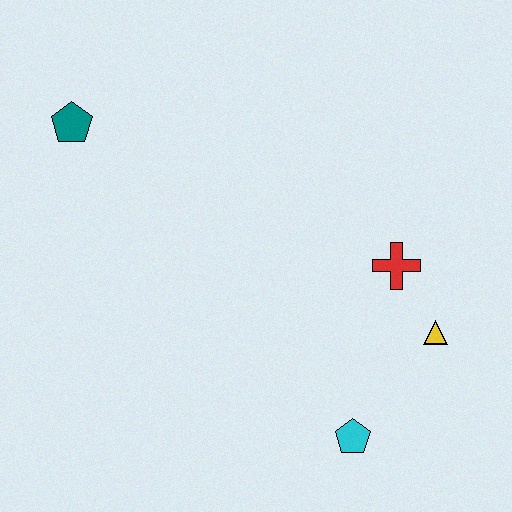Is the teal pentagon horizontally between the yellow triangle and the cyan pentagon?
No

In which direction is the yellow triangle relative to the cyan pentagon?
The yellow triangle is above the cyan pentagon.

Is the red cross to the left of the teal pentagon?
No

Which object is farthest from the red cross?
The teal pentagon is farthest from the red cross.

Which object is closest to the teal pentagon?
The red cross is closest to the teal pentagon.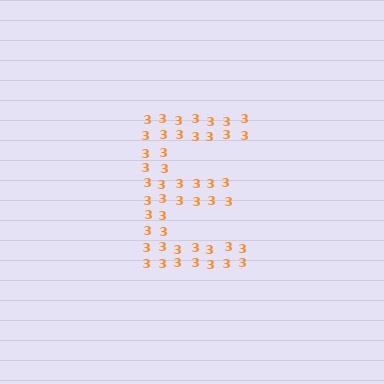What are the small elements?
The small elements are digit 3's.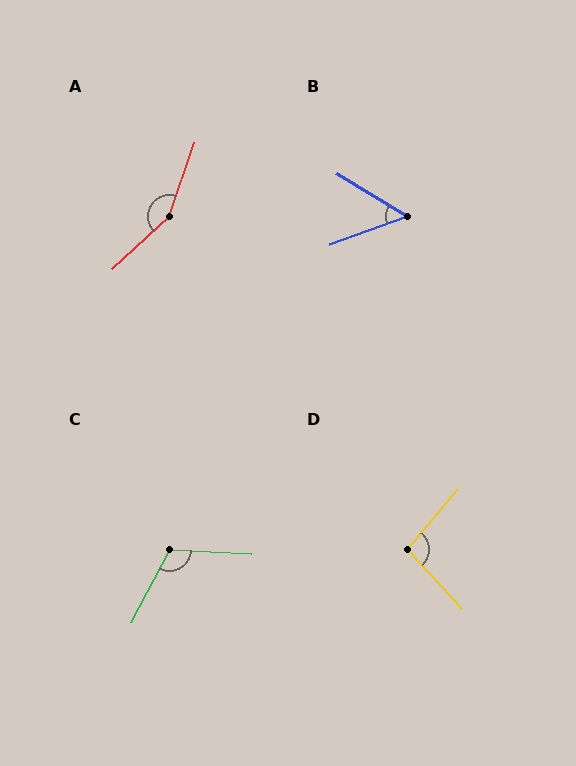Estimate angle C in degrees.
Approximately 116 degrees.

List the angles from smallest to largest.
B (51°), D (97°), C (116°), A (152°).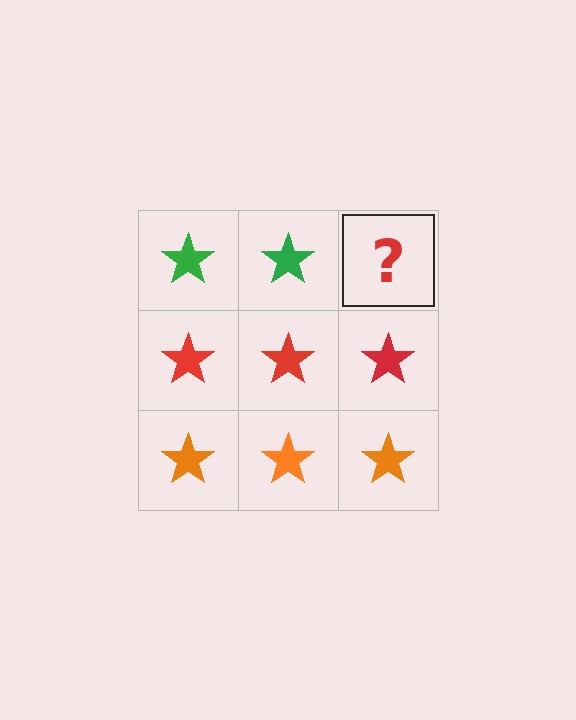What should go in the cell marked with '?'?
The missing cell should contain a green star.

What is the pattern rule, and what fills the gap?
The rule is that each row has a consistent color. The gap should be filled with a green star.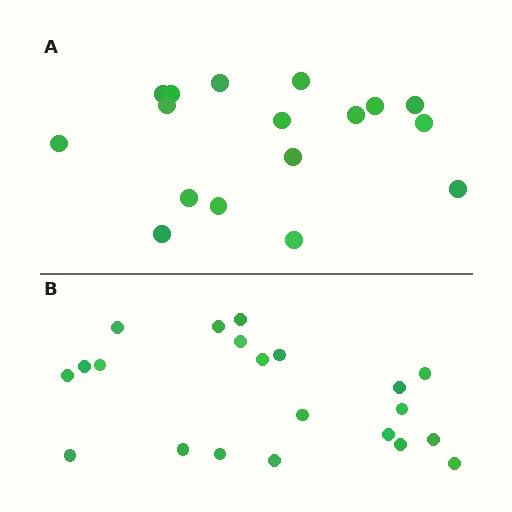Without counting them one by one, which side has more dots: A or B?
Region B (the bottom region) has more dots.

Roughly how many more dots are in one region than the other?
Region B has about 4 more dots than region A.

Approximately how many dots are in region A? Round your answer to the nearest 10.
About 20 dots. (The exact count is 17, which rounds to 20.)